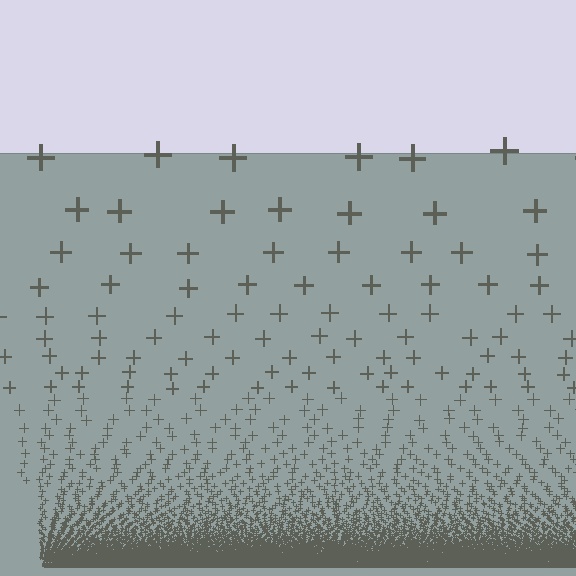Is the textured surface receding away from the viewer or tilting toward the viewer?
The surface appears to tilt toward the viewer. Texture elements get larger and sparser toward the top.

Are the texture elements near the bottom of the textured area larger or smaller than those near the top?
Smaller. The gradient is inverted — elements near the bottom are smaller and denser.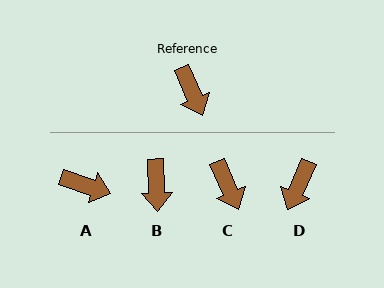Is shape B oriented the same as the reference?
No, it is off by about 21 degrees.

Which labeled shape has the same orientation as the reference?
C.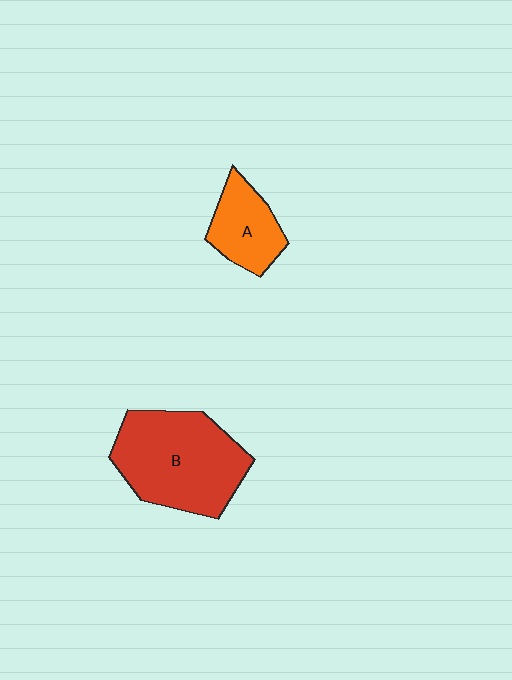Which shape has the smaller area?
Shape A (orange).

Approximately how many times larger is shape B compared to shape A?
Approximately 2.2 times.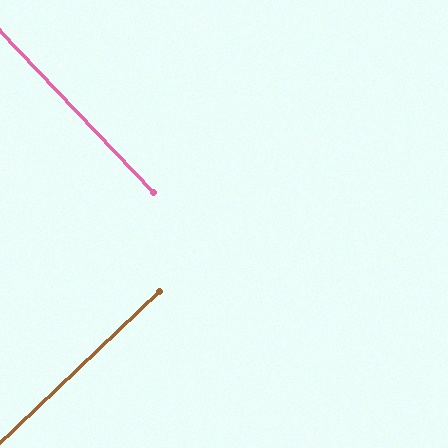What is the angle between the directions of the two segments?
Approximately 90 degrees.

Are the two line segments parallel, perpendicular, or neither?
Perpendicular — they meet at approximately 90°.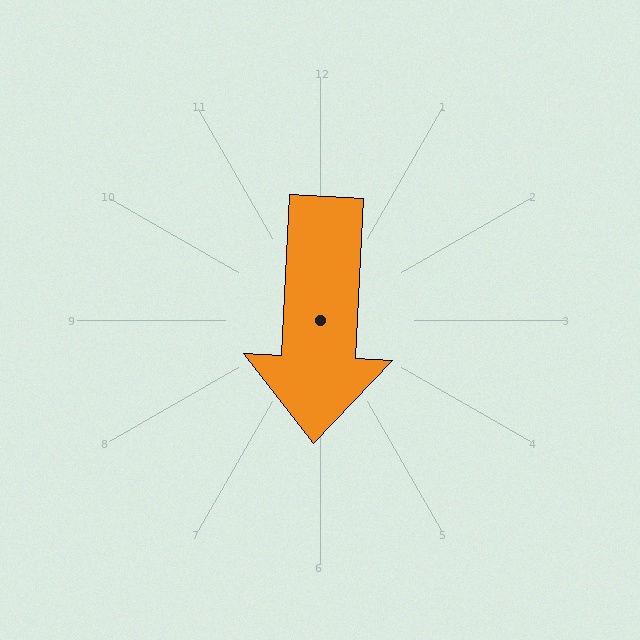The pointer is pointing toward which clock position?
Roughly 6 o'clock.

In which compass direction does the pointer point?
South.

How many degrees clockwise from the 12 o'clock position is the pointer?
Approximately 183 degrees.